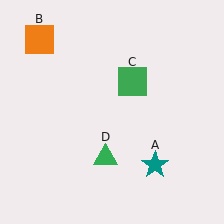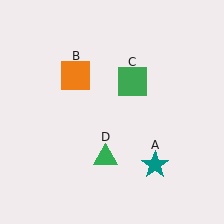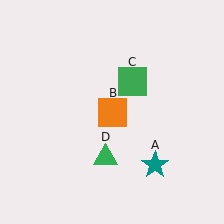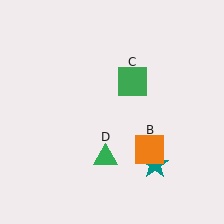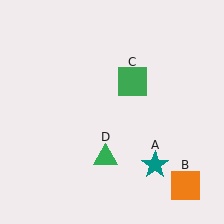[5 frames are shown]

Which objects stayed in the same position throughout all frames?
Teal star (object A) and green square (object C) and green triangle (object D) remained stationary.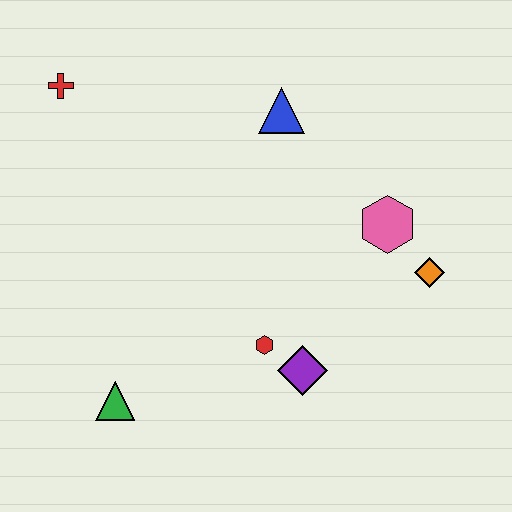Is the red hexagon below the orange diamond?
Yes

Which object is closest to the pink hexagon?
The orange diamond is closest to the pink hexagon.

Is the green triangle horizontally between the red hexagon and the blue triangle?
No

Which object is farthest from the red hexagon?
The red cross is farthest from the red hexagon.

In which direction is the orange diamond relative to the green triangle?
The orange diamond is to the right of the green triangle.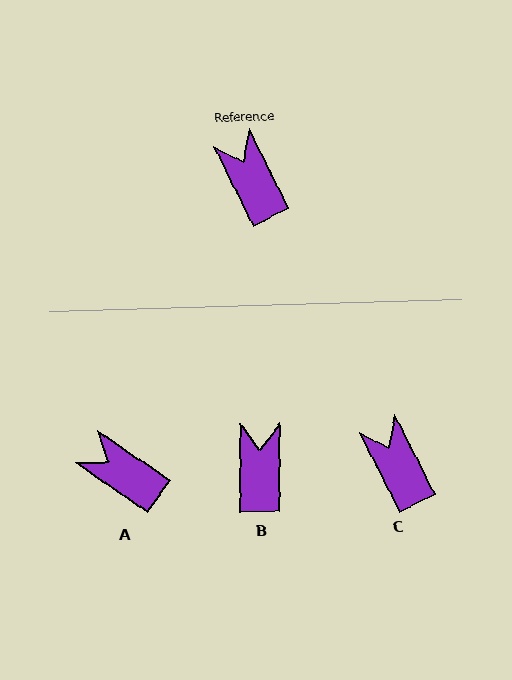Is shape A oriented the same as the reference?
No, it is off by about 29 degrees.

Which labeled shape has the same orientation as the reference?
C.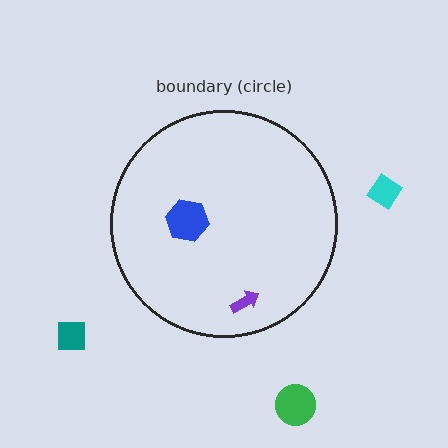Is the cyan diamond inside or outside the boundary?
Outside.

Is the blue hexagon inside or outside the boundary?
Inside.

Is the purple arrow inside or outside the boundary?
Inside.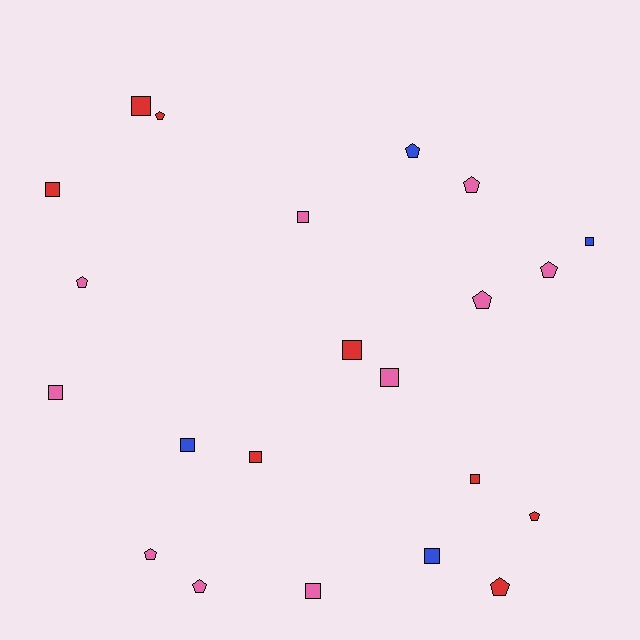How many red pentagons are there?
There are 3 red pentagons.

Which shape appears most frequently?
Square, with 12 objects.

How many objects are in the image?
There are 22 objects.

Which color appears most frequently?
Pink, with 10 objects.